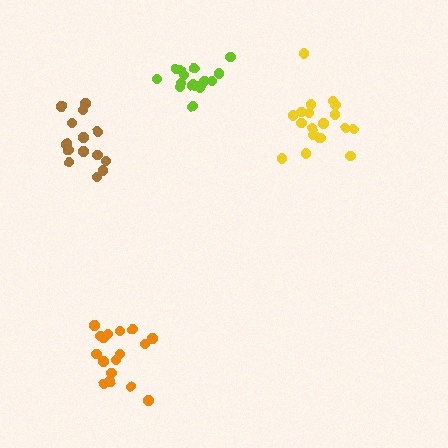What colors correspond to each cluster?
The clusters are colored: yellow, orange, lime, brown.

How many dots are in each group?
Group 1: 18 dots, Group 2: 17 dots, Group 3: 16 dots, Group 4: 14 dots (65 total).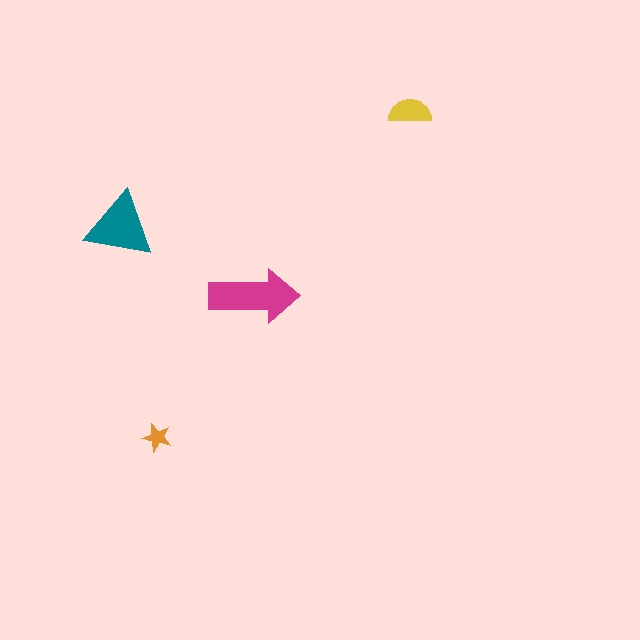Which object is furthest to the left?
The teal triangle is leftmost.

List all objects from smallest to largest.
The orange star, the yellow semicircle, the teal triangle, the magenta arrow.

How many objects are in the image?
There are 4 objects in the image.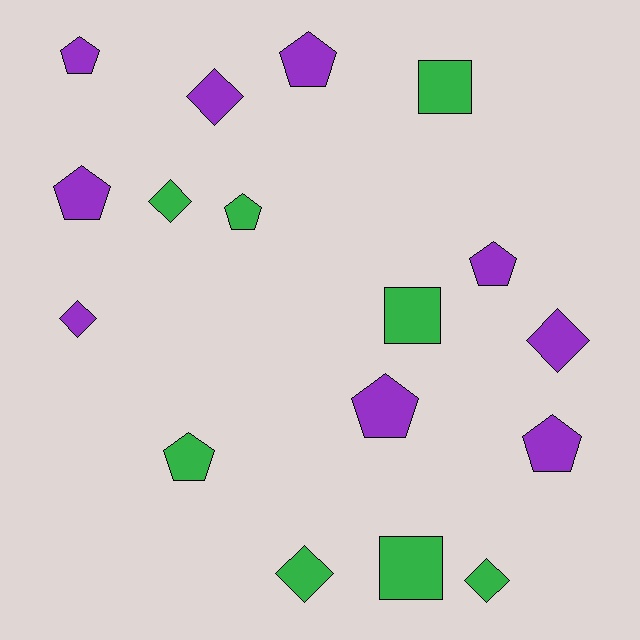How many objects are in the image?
There are 17 objects.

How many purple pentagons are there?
There are 6 purple pentagons.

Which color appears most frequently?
Purple, with 9 objects.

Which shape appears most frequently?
Pentagon, with 8 objects.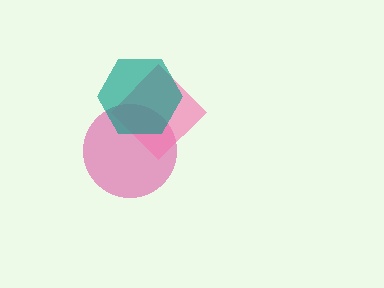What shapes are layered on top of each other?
The layered shapes are: a magenta circle, a pink diamond, a teal hexagon.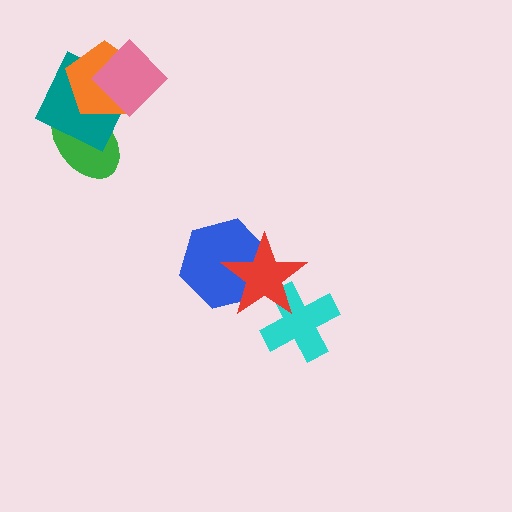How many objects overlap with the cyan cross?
1 object overlaps with the cyan cross.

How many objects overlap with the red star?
2 objects overlap with the red star.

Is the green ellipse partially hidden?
Yes, it is partially covered by another shape.